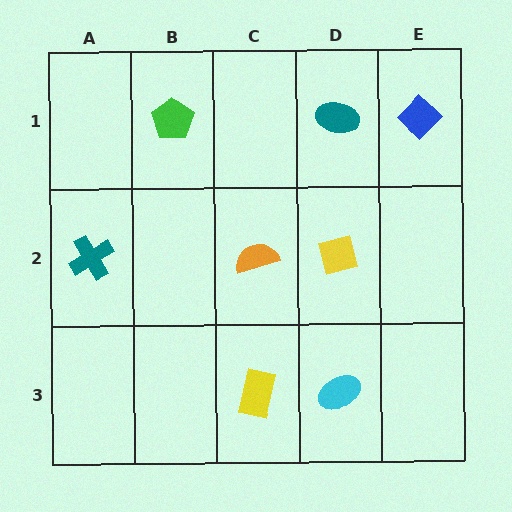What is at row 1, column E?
A blue diamond.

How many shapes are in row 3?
2 shapes.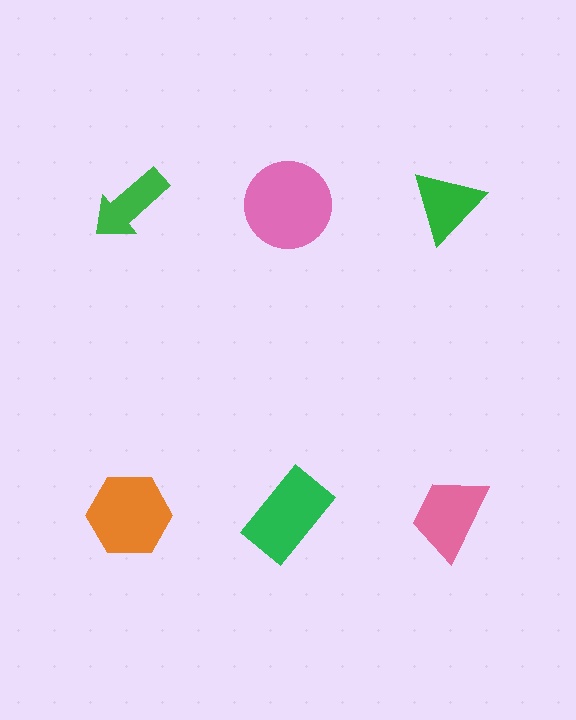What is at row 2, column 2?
A green rectangle.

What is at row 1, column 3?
A green triangle.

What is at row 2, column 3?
A pink trapezoid.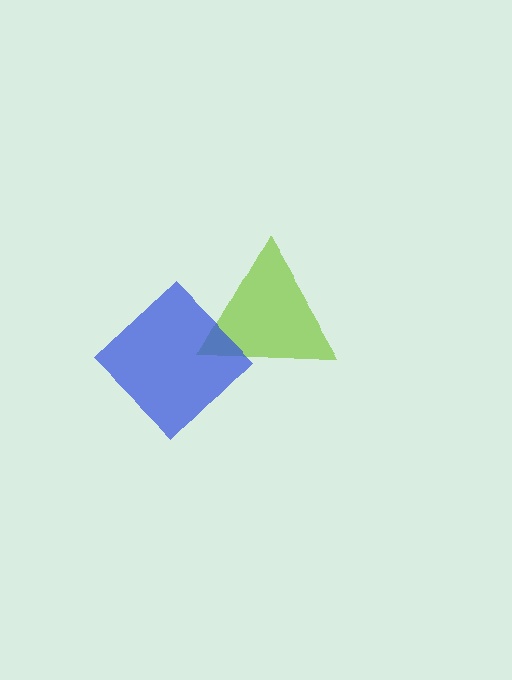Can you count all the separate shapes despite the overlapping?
Yes, there are 2 separate shapes.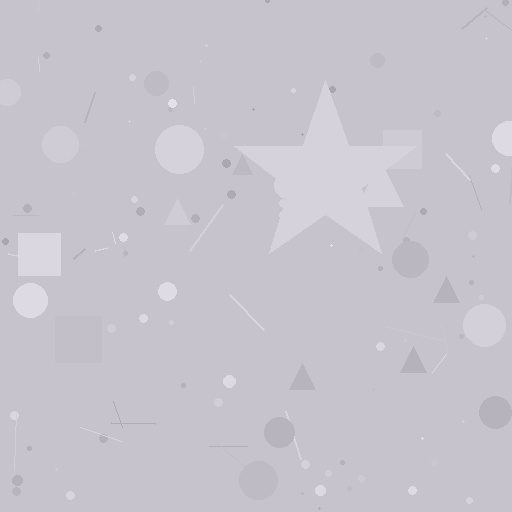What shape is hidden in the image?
A star is hidden in the image.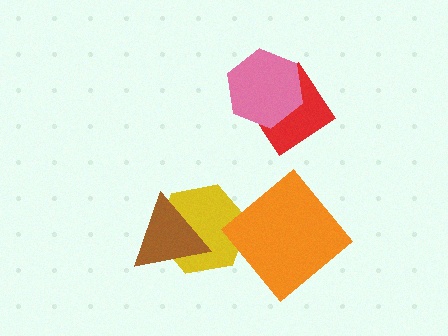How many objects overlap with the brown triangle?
1 object overlaps with the brown triangle.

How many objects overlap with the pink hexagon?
1 object overlaps with the pink hexagon.